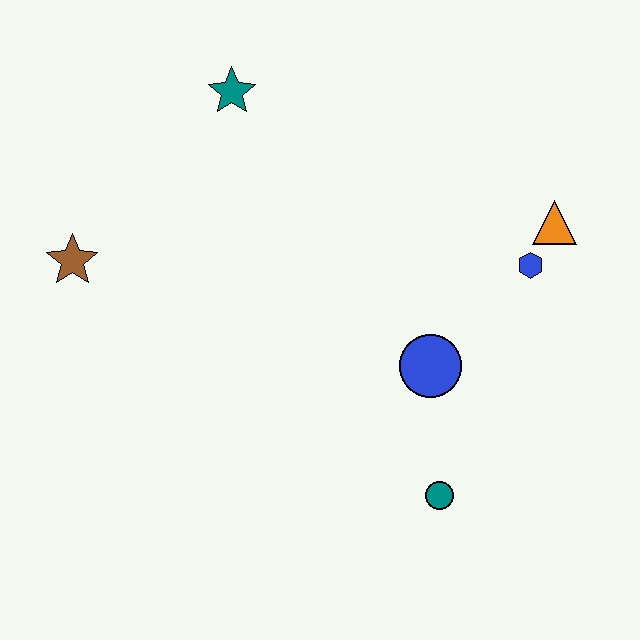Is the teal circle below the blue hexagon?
Yes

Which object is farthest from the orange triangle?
The brown star is farthest from the orange triangle.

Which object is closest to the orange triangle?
The blue hexagon is closest to the orange triangle.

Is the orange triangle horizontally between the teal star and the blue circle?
No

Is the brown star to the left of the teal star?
Yes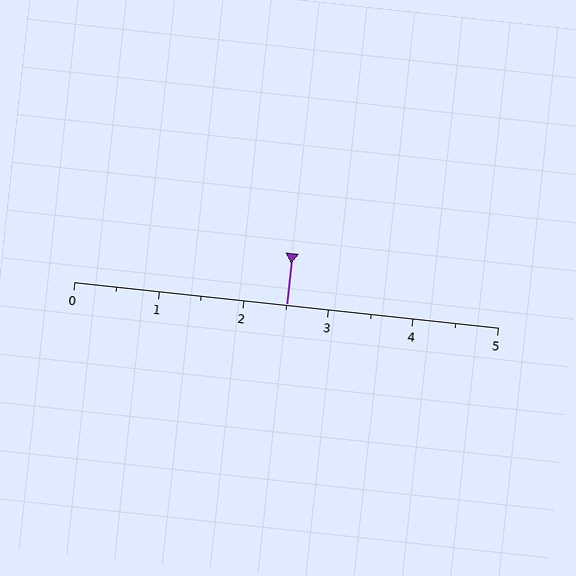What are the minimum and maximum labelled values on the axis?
The axis runs from 0 to 5.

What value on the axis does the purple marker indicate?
The marker indicates approximately 2.5.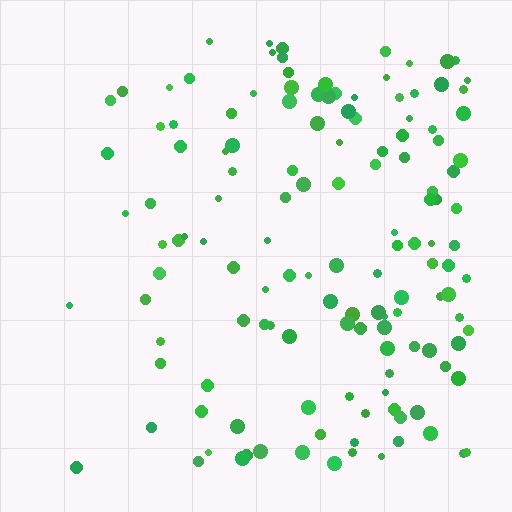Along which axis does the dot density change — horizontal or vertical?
Horizontal.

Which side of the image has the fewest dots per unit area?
The left.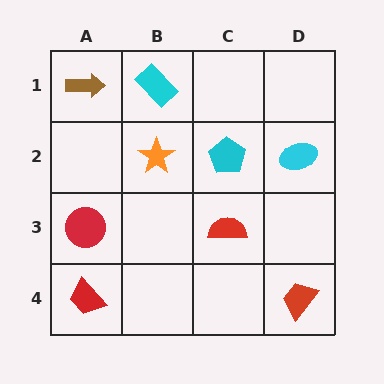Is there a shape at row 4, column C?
No, that cell is empty.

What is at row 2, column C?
A cyan pentagon.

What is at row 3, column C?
A red semicircle.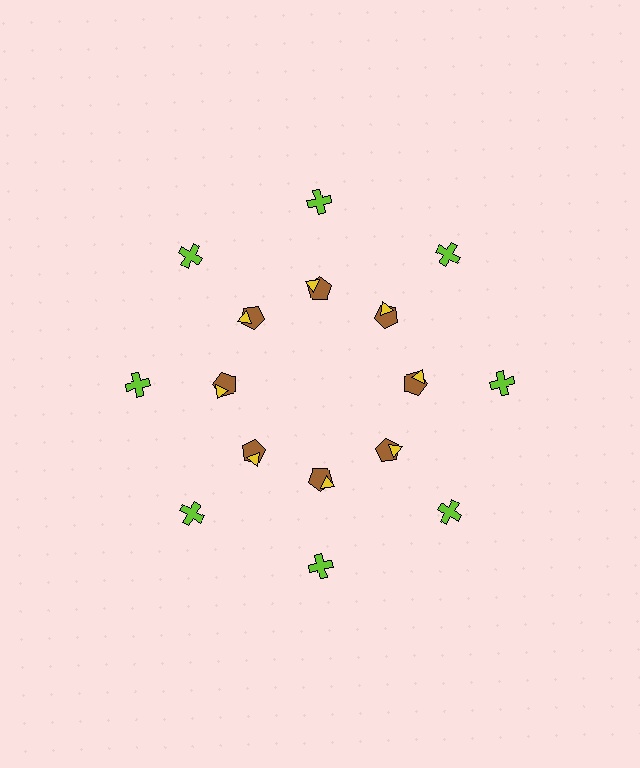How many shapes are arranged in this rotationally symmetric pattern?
There are 24 shapes, arranged in 8 groups of 3.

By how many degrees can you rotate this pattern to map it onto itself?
The pattern maps onto itself every 45 degrees of rotation.